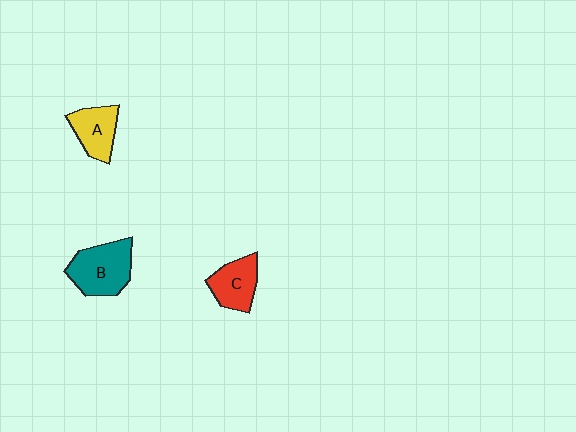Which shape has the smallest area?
Shape A (yellow).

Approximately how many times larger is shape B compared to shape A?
Approximately 1.4 times.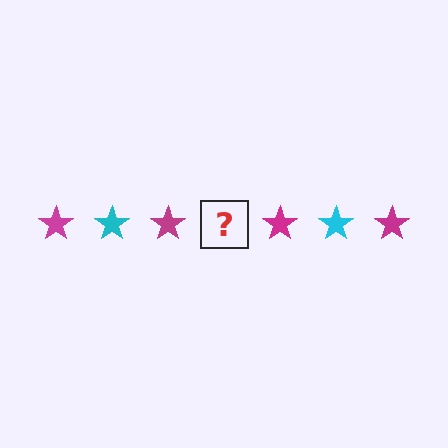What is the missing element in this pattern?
The missing element is a cyan star.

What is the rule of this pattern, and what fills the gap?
The rule is that the pattern cycles through magenta, cyan stars. The gap should be filled with a cyan star.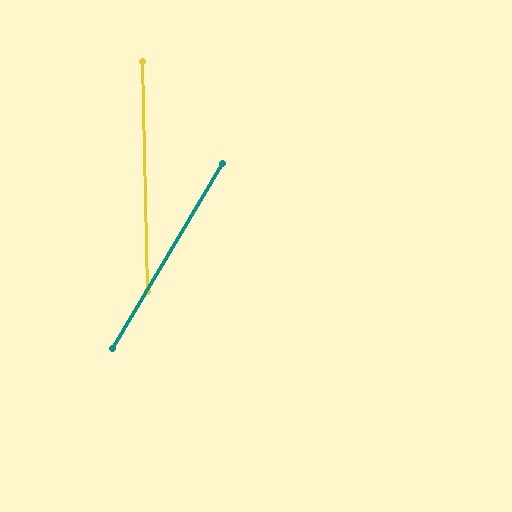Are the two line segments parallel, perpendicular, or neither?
Neither parallel nor perpendicular — they differ by about 32°.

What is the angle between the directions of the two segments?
Approximately 32 degrees.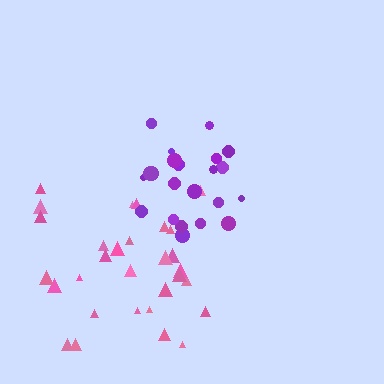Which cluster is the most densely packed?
Purple.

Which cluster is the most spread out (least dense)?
Pink.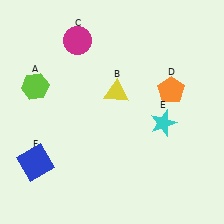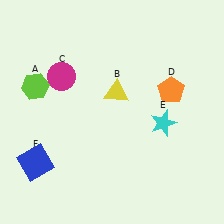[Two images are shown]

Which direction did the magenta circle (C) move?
The magenta circle (C) moved down.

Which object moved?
The magenta circle (C) moved down.